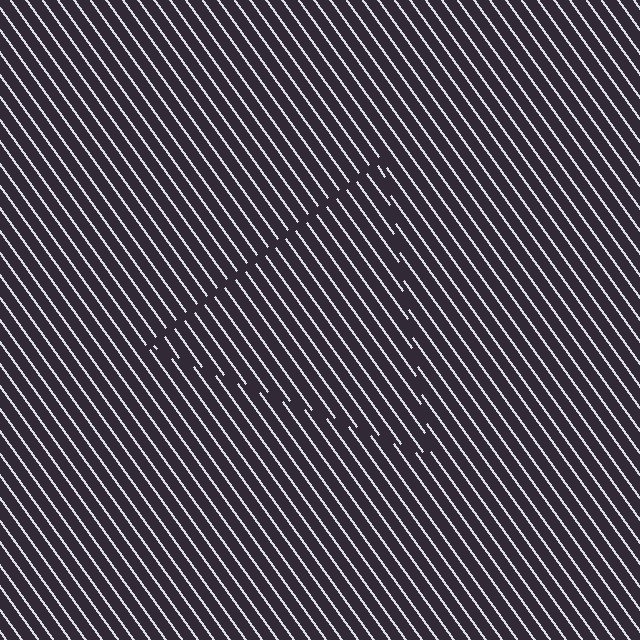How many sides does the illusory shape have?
3 sides — the line-ends trace a triangle.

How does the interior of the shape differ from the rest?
The interior of the shape contains the same grating, shifted by half a period — the contour is defined by the phase discontinuity where line-ends from the inner and outer gratings abut.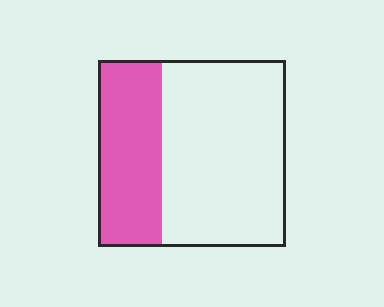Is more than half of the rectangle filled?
No.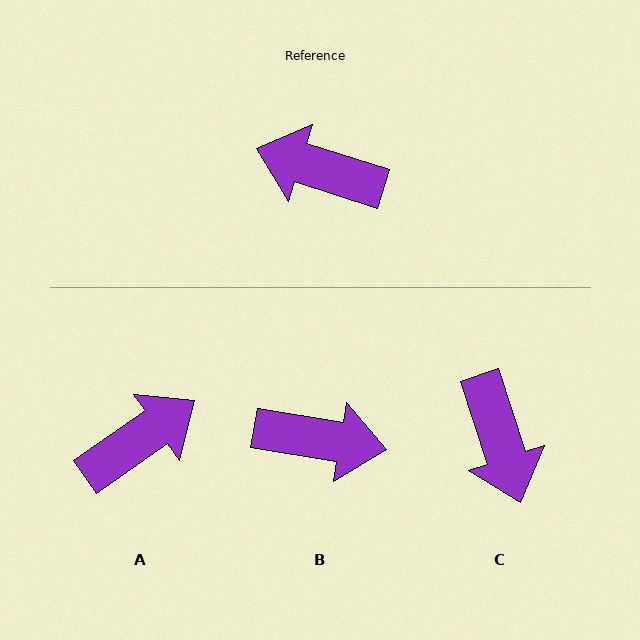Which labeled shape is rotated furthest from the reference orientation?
B, about 172 degrees away.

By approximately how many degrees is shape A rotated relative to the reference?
Approximately 128 degrees clockwise.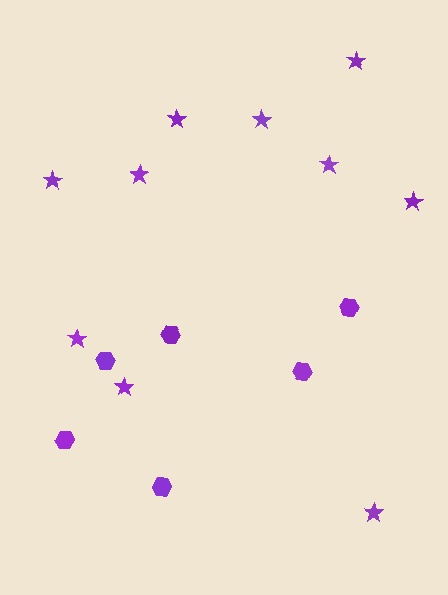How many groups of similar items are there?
There are 2 groups: one group of stars (10) and one group of hexagons (6).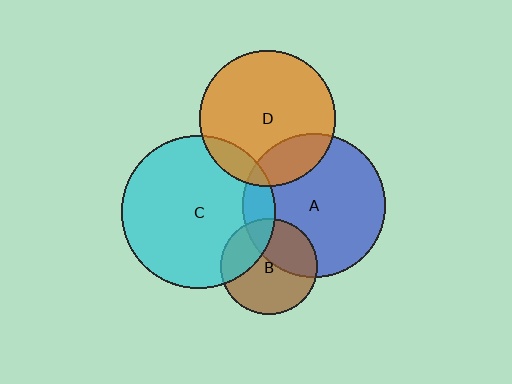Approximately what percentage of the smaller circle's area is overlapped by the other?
Approximately 30%.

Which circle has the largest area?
Circle C (cyan).